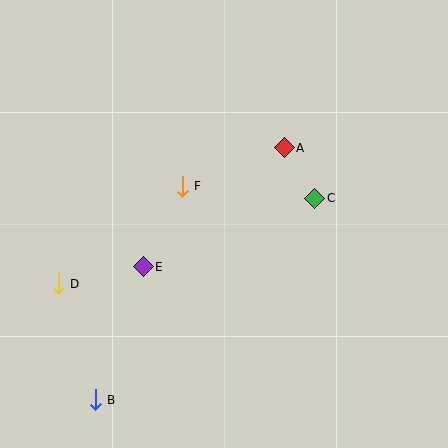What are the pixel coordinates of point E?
Point E is at (143, 267).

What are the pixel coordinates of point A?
Point A is at (284, 148).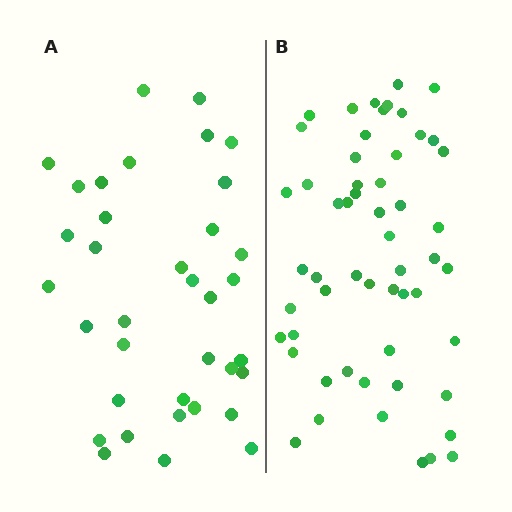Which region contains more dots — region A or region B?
Region B (the right region) has more dots.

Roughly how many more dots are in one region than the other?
Region B has approximately 20 more dots than region A.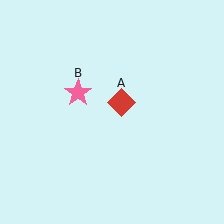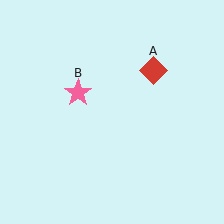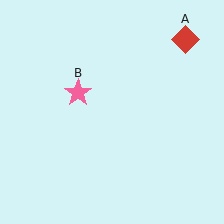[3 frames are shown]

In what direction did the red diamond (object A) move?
The red diamond (object A) moved up and to the right.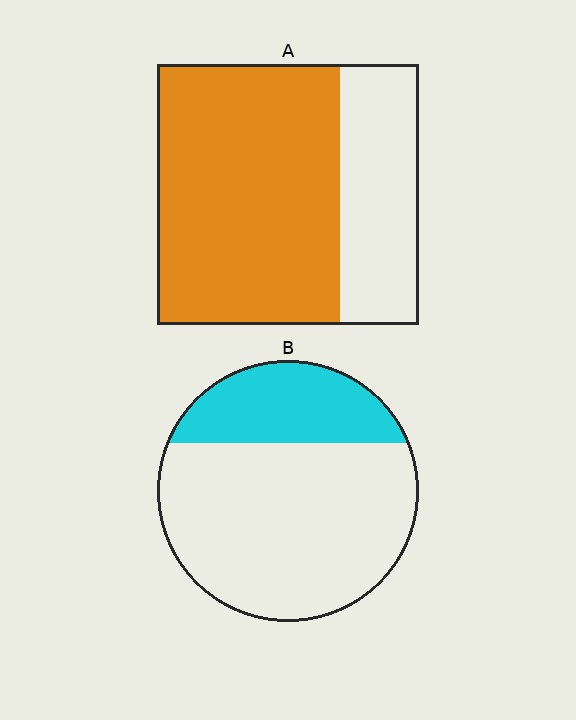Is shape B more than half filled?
No.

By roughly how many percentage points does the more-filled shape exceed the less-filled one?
By roughly 45 percentage points (A over B).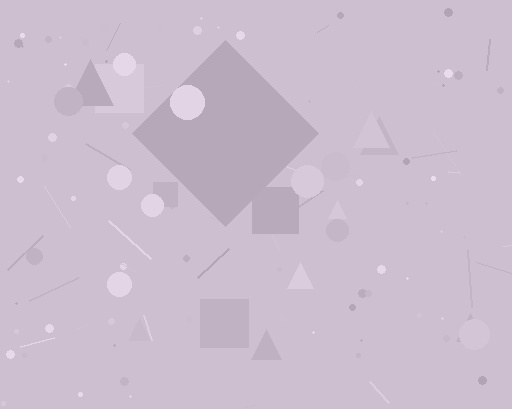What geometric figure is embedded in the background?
A diamond is embedded in the background.